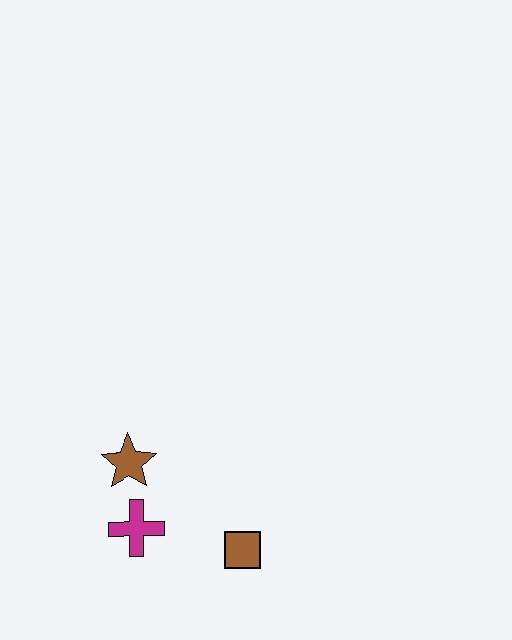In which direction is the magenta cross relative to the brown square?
The magenta cross is to the left of the brown square.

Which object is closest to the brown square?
The magenta cross is closest to the brown square.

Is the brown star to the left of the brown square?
Yes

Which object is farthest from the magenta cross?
The brown square is farthest from the magenta cross.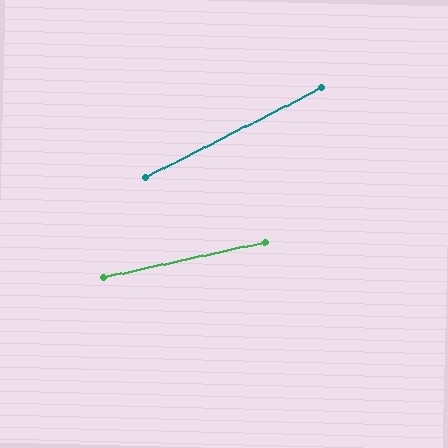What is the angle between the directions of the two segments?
Approximately 15 degrees.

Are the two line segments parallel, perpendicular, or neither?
Neither parallel nor perpendicular — they differ by about 15°.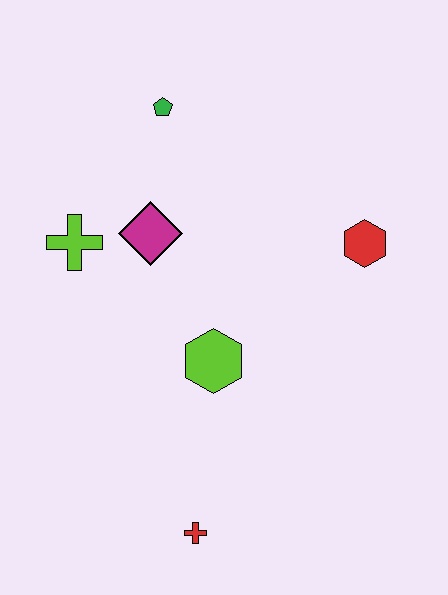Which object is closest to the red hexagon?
The lime hexagon is closest to the red hexagon.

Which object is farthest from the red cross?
The green pentagon is farthest from the red cross.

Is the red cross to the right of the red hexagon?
No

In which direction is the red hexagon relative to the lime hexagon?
The red hexagon is to the right of the lime hexagon.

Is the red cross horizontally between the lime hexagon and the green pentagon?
Yes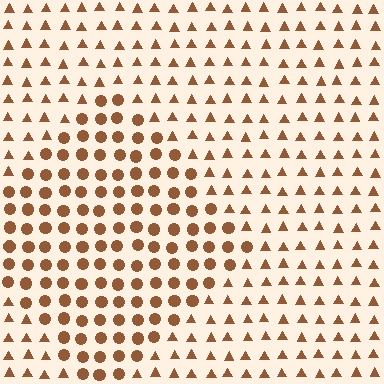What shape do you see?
I see a diamond.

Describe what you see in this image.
The image is filled with small brown elements arranged in a uniform grid. A diamond-shaped region contains circles, while the surrounding area contains triangles. The boundary is defined purely by the change in element shape.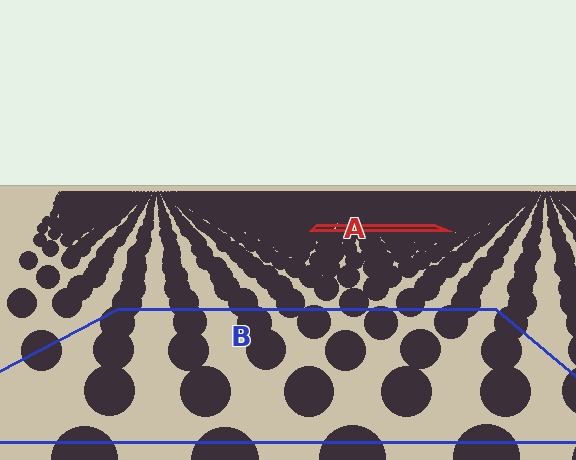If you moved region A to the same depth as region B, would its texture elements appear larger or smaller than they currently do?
They would appear larger. At a closer depth, the same texture elements are projected at a bigger on-screen size.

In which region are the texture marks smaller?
The texture marks are smaller in region A, because it is farther away.